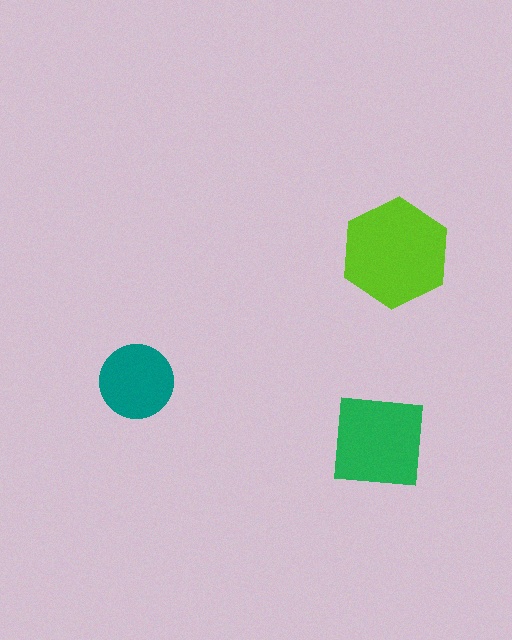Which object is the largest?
The lime hexagon.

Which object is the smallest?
The teal circle.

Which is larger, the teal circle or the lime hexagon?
The lime hexagon.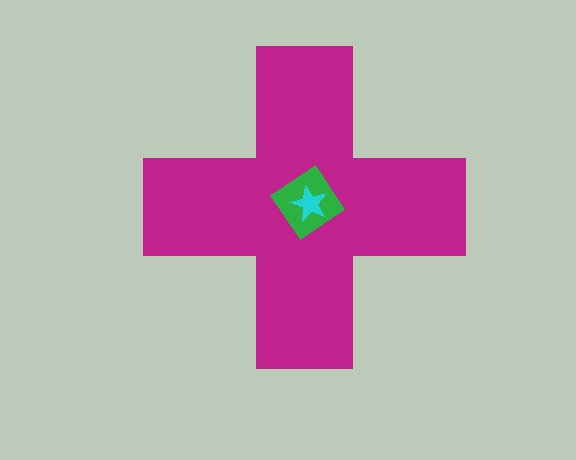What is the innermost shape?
The cyan star.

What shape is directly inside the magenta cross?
The green diamond.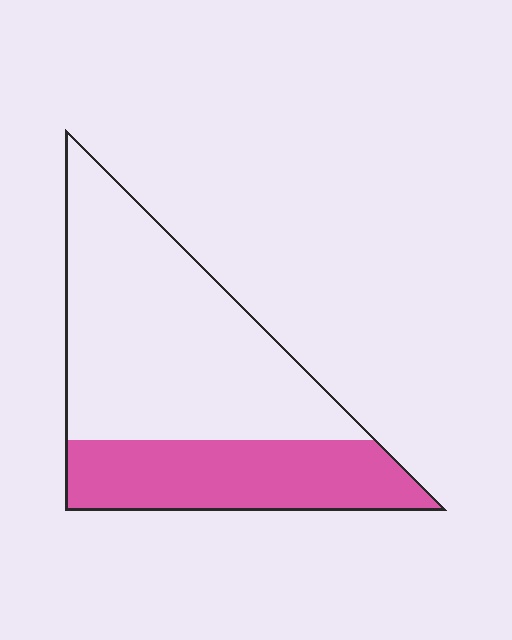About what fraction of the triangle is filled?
About one third (1/3).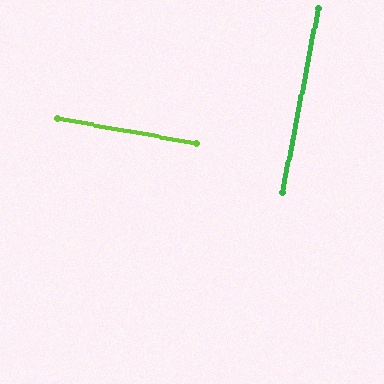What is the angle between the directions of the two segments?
Approximately 89 degrees.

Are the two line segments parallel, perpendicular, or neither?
Perpendicular — they meet at approximately 89°.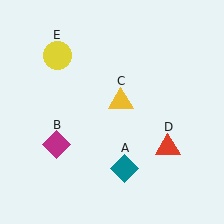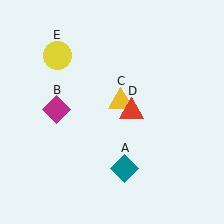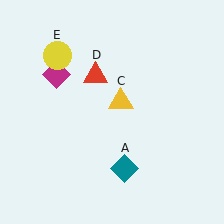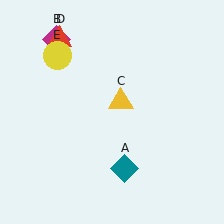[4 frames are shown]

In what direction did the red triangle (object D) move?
The red triangle (object D) moved up and to the left.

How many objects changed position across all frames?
2 objects changed position: magenta diamond (object B), red triangle (object D).